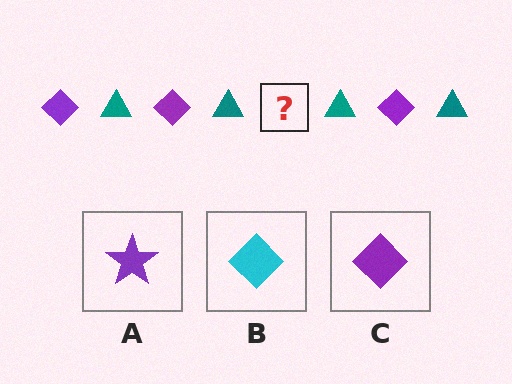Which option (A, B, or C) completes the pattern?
C.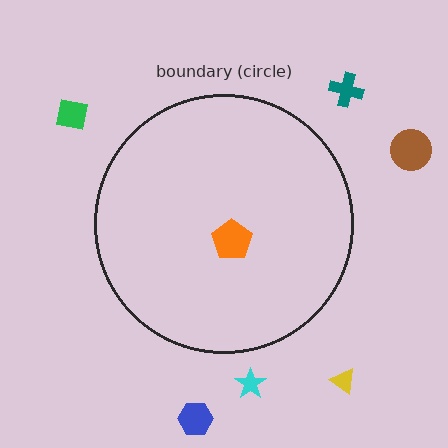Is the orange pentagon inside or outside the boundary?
Inside.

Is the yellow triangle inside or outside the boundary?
Outside.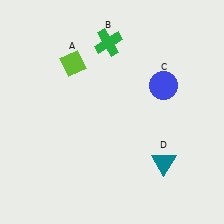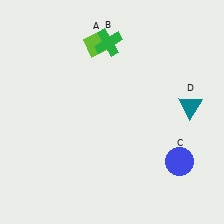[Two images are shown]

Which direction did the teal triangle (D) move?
The teal triangle (D) moved up.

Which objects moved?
The objects that moved are: the lime diamond (A), the blue circle (C), the teal triangle (D).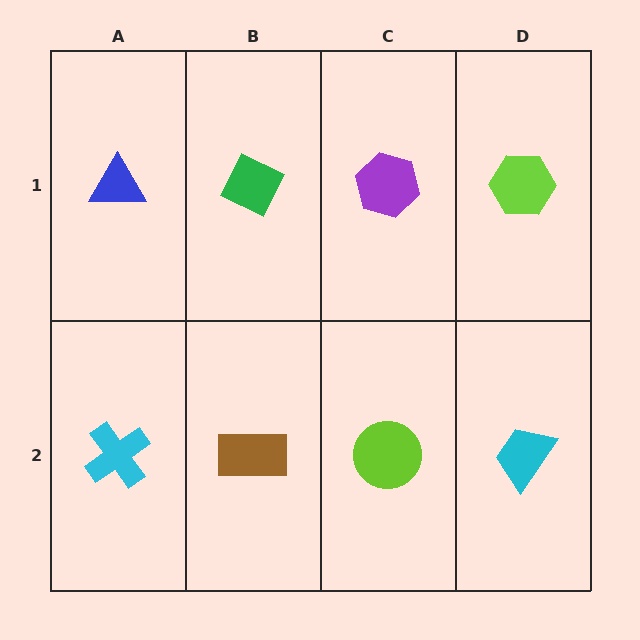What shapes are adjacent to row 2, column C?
A purple hexagon (row 1, column C), a brown rectangle (row 2, column B), a cyan trapezoid (row 2, column D).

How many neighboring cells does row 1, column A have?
2.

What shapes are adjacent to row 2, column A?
A blue triangle (row 1, column A), a brown rectangle (row 2, column B).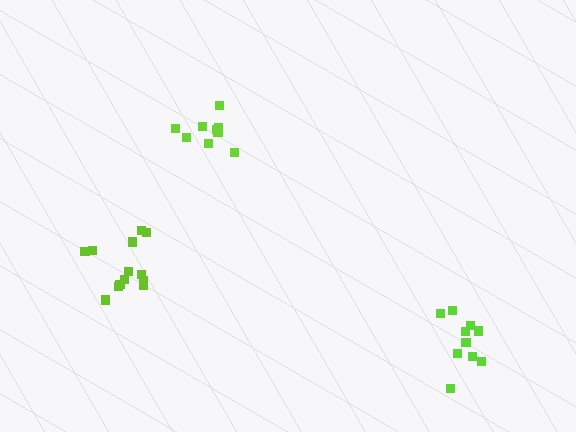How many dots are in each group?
Group 1: 9 dots, Group 2: 13 dots, Group 3: 10 dots (32 total).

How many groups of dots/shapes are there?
There are 3 groups.